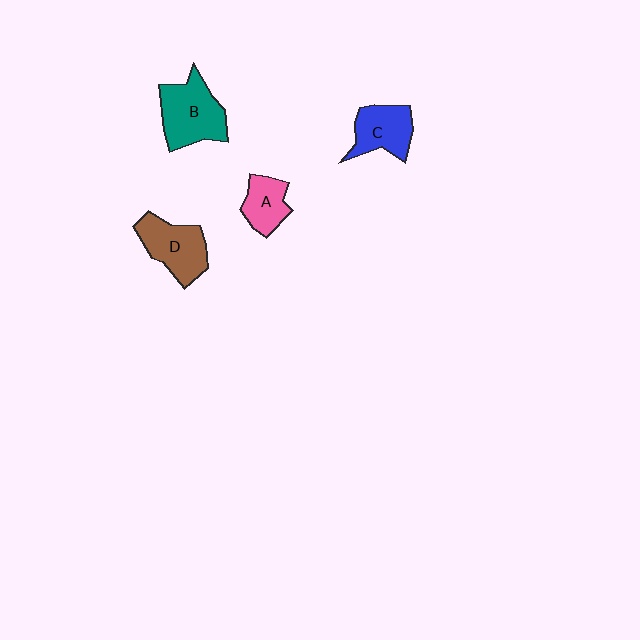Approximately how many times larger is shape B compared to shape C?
Approximately 1.3 times.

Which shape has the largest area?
Shape B (teal).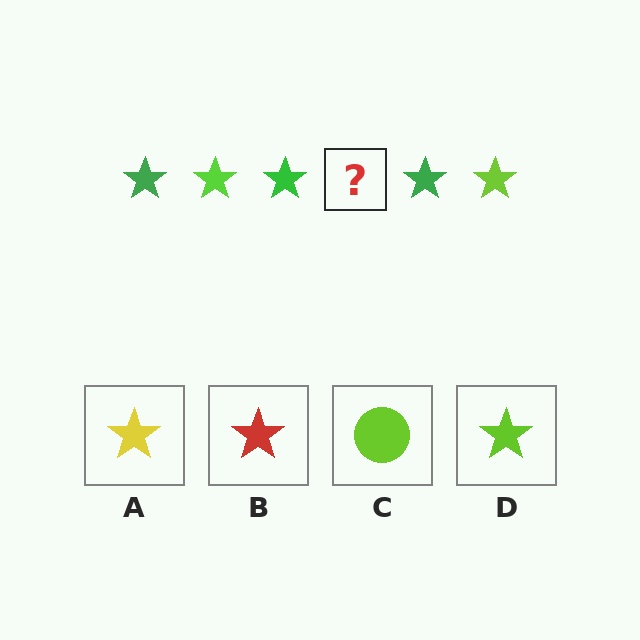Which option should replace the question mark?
Option D.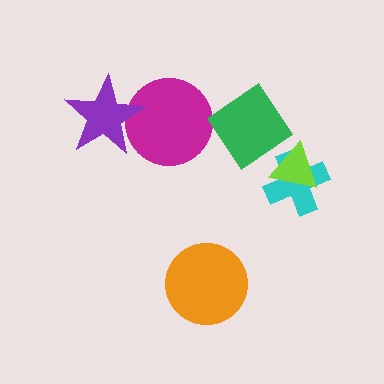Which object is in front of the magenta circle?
The purple star is in front of the magenta circle.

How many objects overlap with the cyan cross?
1 object overlaps with the cyan cross.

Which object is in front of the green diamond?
The lime triangle is in front of the green diamond.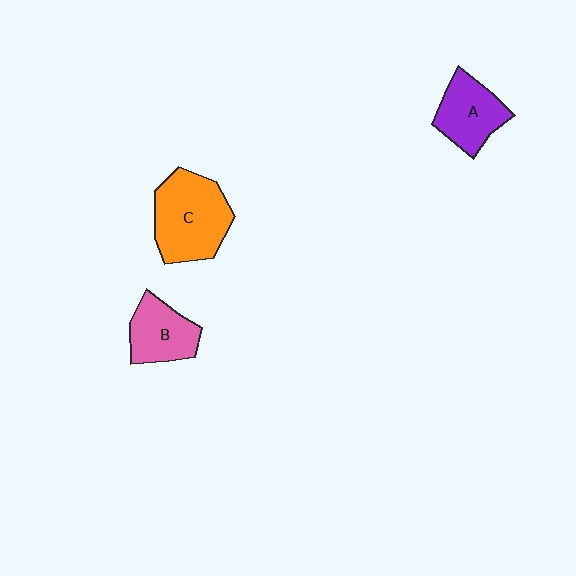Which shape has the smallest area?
Shape B (pink).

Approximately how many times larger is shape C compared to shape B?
Approximately 1.6 times.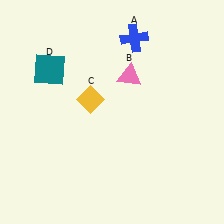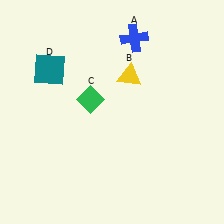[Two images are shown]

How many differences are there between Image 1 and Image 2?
There are 2 differences between the two images.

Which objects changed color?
B changed from pink to yellow. C changed from yellow to green.